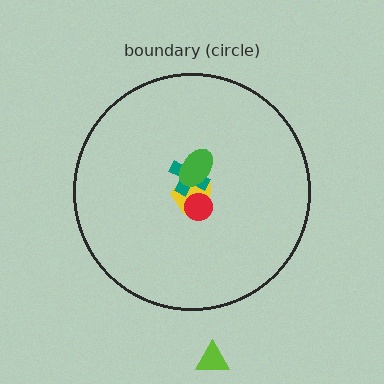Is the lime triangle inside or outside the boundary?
Outside.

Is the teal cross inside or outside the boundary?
Inside.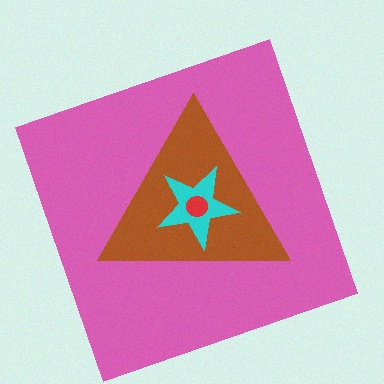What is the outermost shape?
The pink square.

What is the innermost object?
The red circle.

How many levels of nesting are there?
4.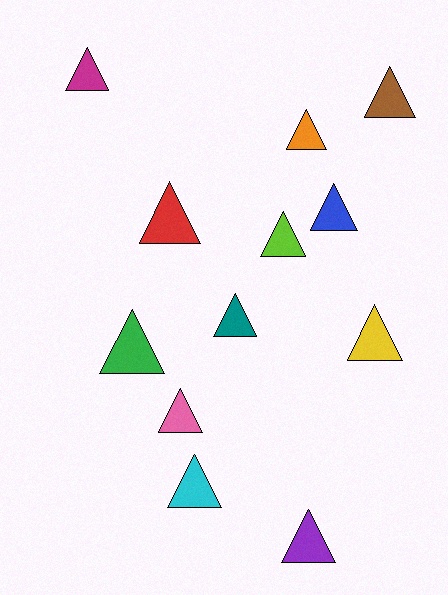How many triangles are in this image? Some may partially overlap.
There are 12 triangles.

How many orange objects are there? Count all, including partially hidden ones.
There is 1 orange object.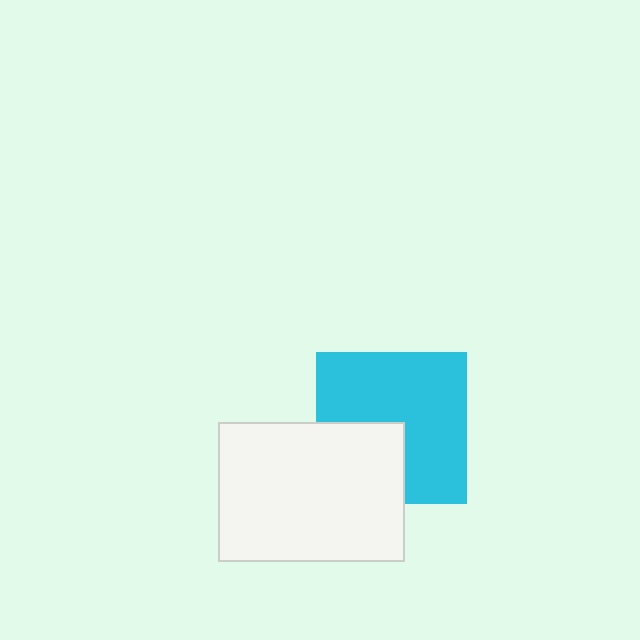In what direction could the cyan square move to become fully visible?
The cyan square could move toward the upper-right. That would shift it out from behind the white rectangle entirely.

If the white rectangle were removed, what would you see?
You would see the complete cyan square.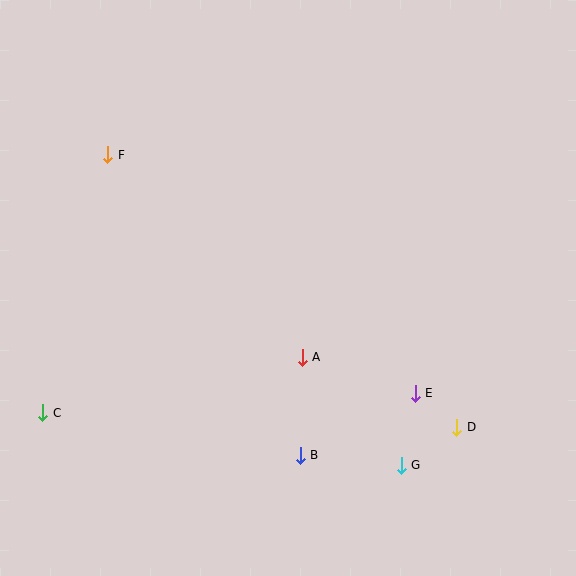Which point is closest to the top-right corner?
Point E is closest to the top-right corner.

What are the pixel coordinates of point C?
Point C is at (43, 413).